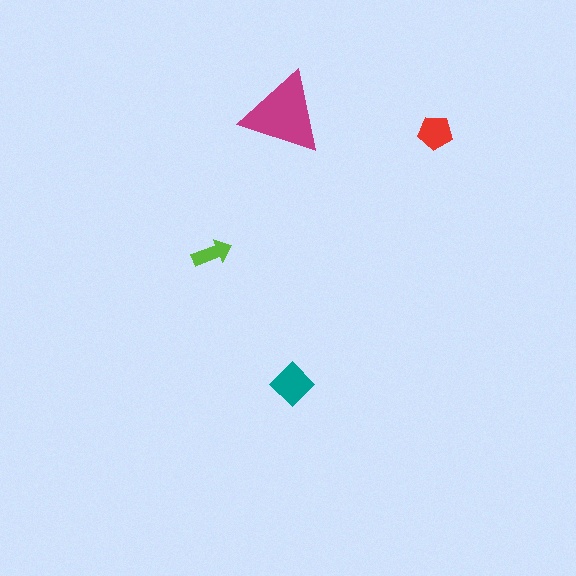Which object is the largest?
The magenta triangle.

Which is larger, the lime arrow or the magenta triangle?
The magenta triangle.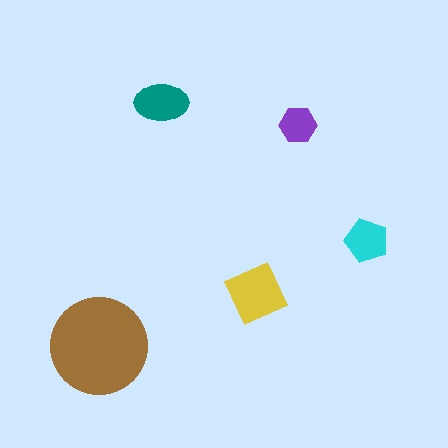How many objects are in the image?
There are 5 objects in the image.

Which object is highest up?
The teal ellipse is topmost.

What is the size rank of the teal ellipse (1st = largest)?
3rd.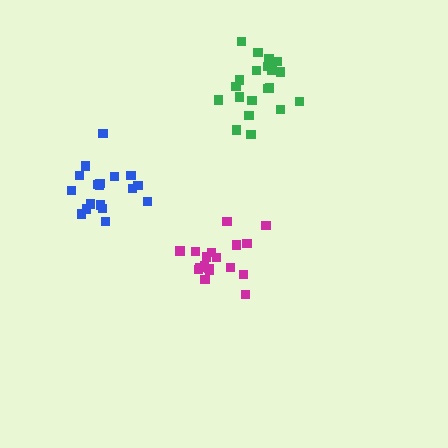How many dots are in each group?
Group 1: 18 dots, Group 2: 21 dots, Group 3: 18 dots (57 total).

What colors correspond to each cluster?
The clusters are colored: magenta, green, blue.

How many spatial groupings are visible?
There are 3 spatial groupings.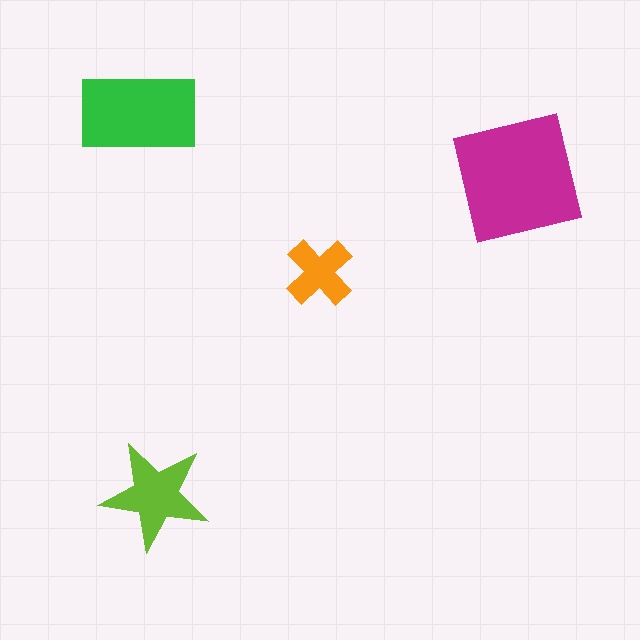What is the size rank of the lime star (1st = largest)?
3rd.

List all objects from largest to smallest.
The magenta square, the green rectangle, the lime star, the orange cross.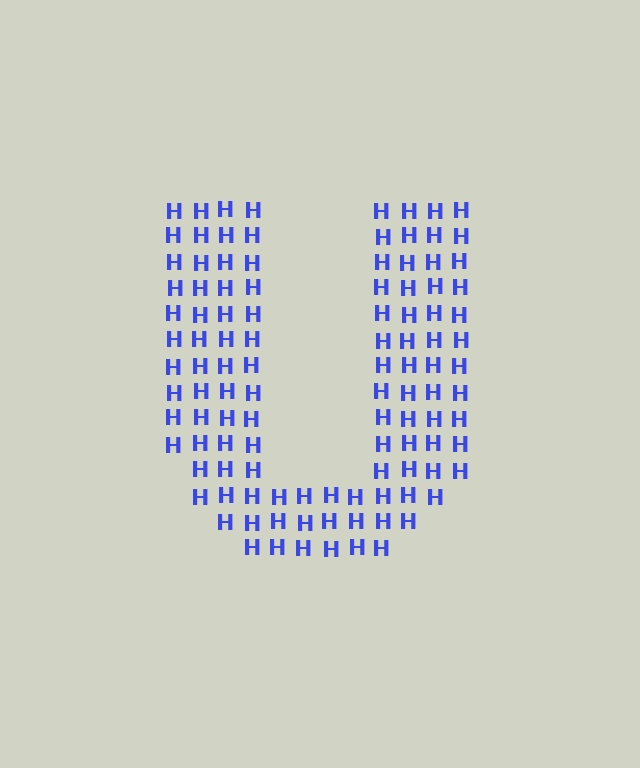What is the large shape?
The large shape is the letter U.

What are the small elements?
The small elements are letter H's.